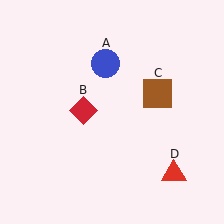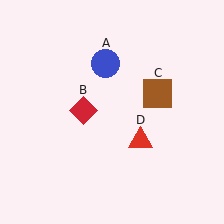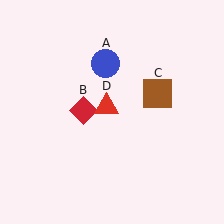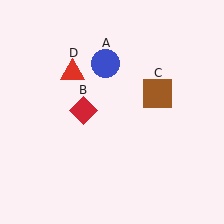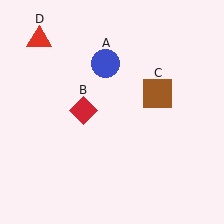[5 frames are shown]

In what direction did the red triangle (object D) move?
The red triangle (object D) moved up and to the left.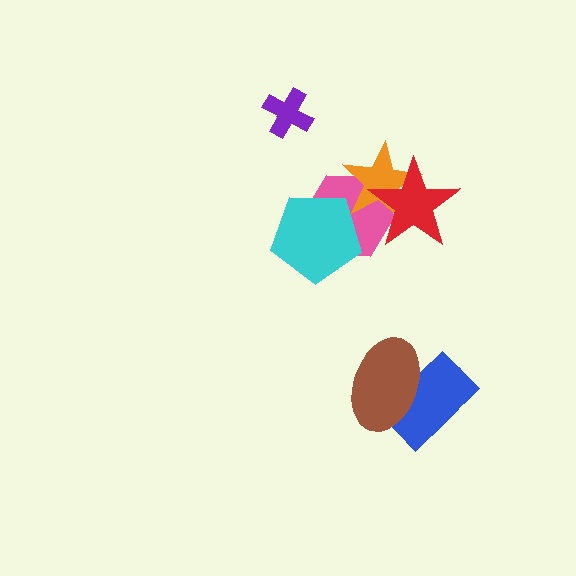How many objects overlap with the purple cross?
0 objects overlap with the purple cross.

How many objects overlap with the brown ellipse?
1 object overlaps with the brown ellipse.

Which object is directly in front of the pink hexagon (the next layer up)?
The cyan pentagon is directly in front of the pink hexagon.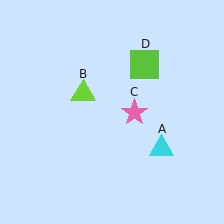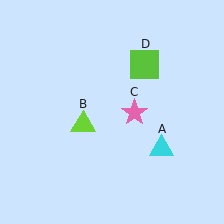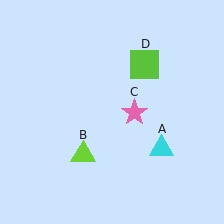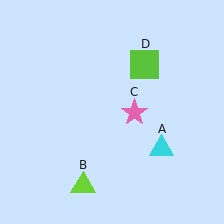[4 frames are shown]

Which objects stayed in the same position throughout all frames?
Cyan triangle (object A) and pink star (object C) and lime square (object D) remained stationary.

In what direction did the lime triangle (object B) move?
The lime triangle (object B) moved down.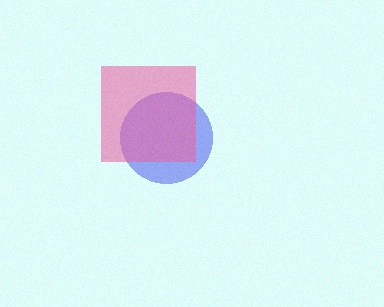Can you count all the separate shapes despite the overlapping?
Yes, there are 2 separate shapes.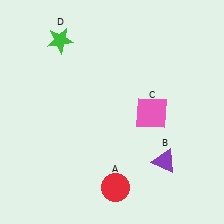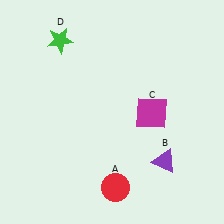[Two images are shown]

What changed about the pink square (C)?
In Image 1, C is pink. In Image 2, it changed to magenta.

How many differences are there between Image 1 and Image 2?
There is 1 difference between the two images.